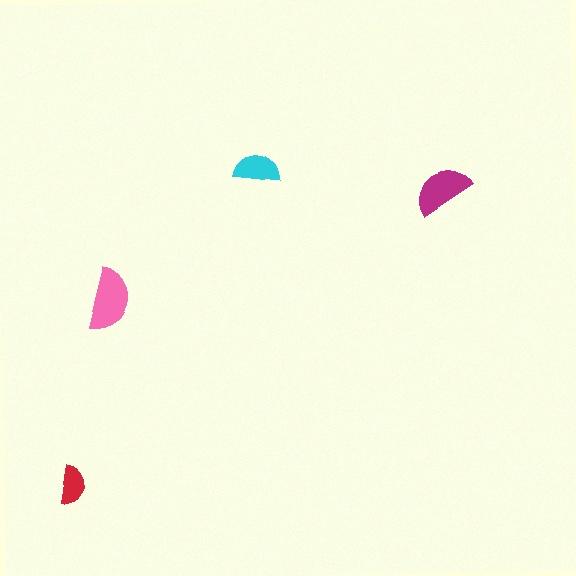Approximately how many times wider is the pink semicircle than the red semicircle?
About 1.5 times wider.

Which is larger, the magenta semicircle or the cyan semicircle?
The magenta one.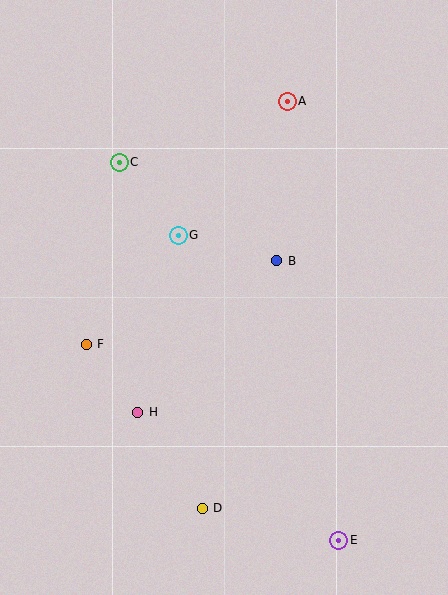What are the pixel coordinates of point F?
Point F is at (86, 344).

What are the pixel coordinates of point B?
Point B is at (277, 261).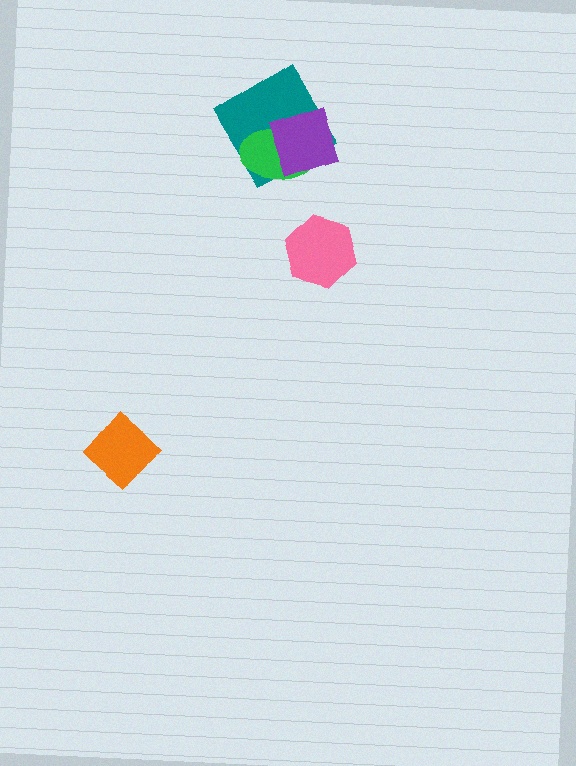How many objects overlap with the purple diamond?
2 objects overlap with the purple diamond.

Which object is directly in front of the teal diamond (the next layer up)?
The green ellipse is directly in front of the teal diamond.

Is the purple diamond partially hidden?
No, no other shape covers it.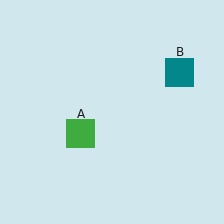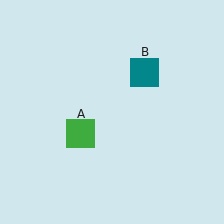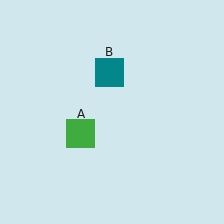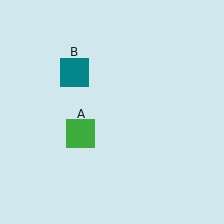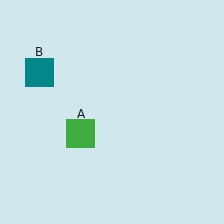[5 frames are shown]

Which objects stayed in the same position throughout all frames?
Green square (object A) remained stationary.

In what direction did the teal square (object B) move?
The teal square (object B) moved left.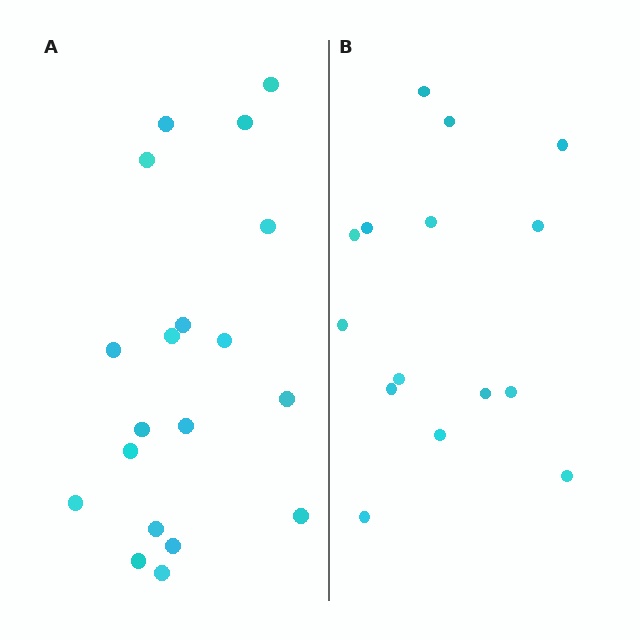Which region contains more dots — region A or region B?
Region A (the left region) has more dots.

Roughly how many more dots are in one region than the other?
Region A has about 4 more dots than region B.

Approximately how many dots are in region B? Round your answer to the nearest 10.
About 20 dots. (The exact count is 15, which rounds to 20.)